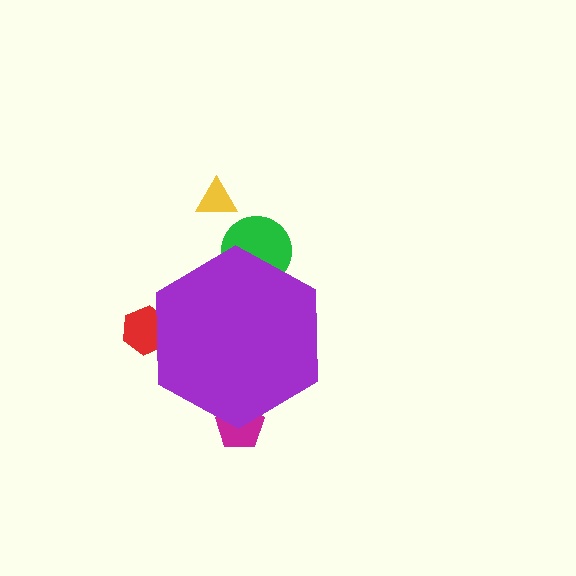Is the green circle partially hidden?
Yes, the green circle is partially hidden behind the purple hexagon.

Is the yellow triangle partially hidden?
No, the yellow triangle is fully visible.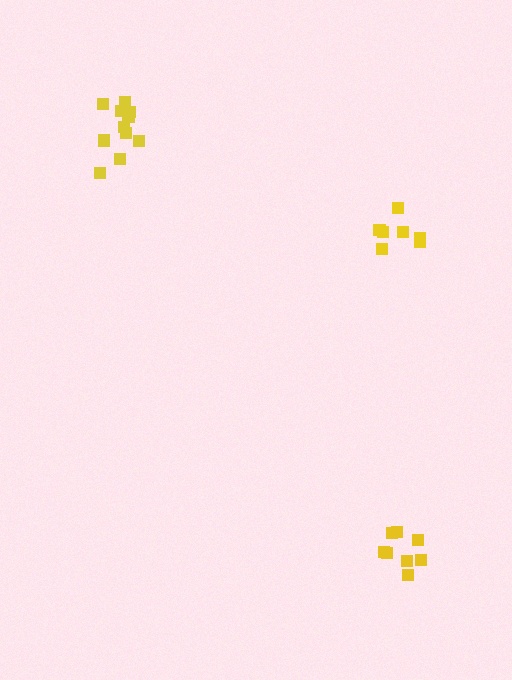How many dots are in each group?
Group 1: 8 dots, Group 2: 7 dots, Group 3: 11 dots (26 total).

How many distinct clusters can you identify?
There are 3 distinct clusters.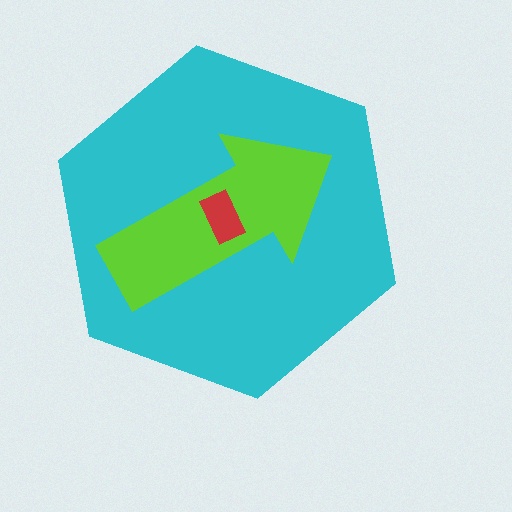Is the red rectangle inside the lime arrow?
Yes.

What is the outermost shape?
The cyan hexagon.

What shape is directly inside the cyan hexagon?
The lime arrow.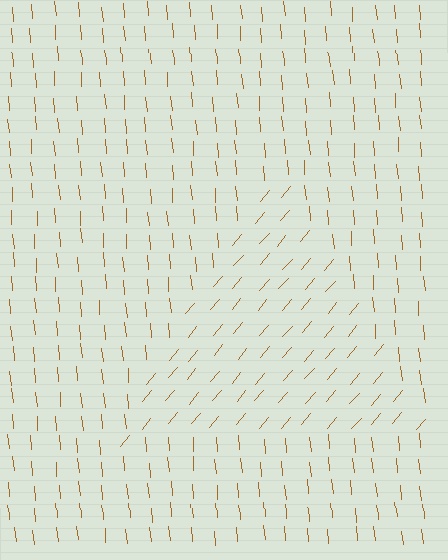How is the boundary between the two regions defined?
The boundary is defined purely by a change in line orientation (approximately 45 degrees difference). All lines are the same color and thickness.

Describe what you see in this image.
The image is filled with small brown line segments. A triangle region in the image has lines oriented differently from the surrounding lines, creating a visible texture boundary.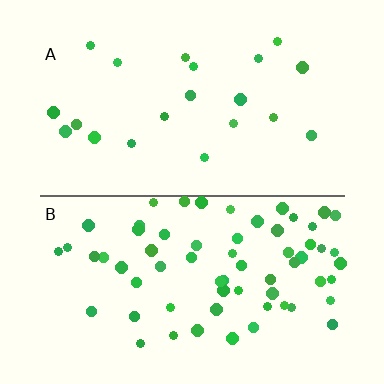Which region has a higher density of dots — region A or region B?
B (the bottom).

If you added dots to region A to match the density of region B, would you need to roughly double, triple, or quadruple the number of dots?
Approximately triple.